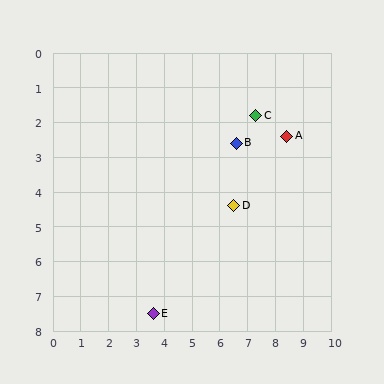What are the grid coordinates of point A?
Point A is at approximately (8.4, 2.4).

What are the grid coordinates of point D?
Point D is at approximately (6.5, 4.4).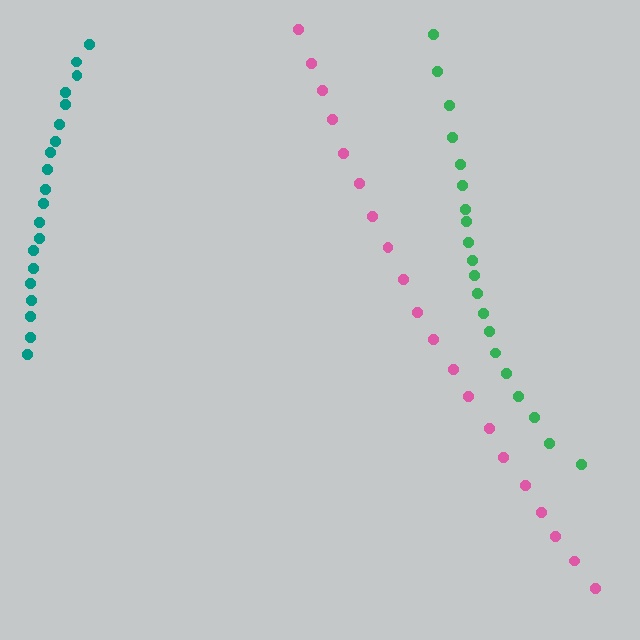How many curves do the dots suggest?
There are 3 distinct paths.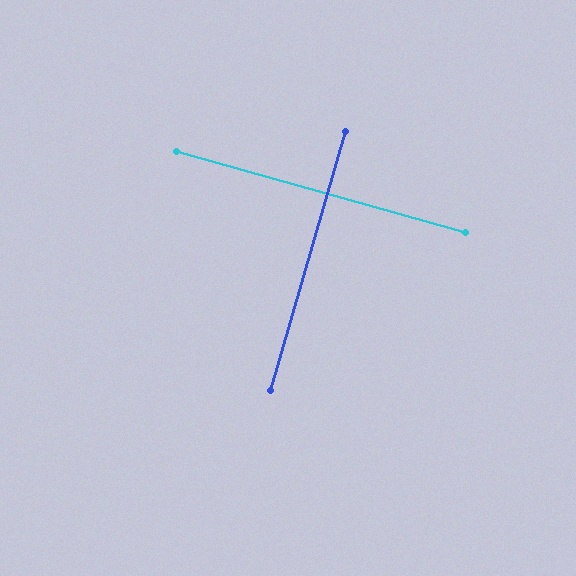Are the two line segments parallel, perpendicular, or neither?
Perpendicular — they meet at approximately 90°.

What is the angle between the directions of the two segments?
Approximately 90 degrees.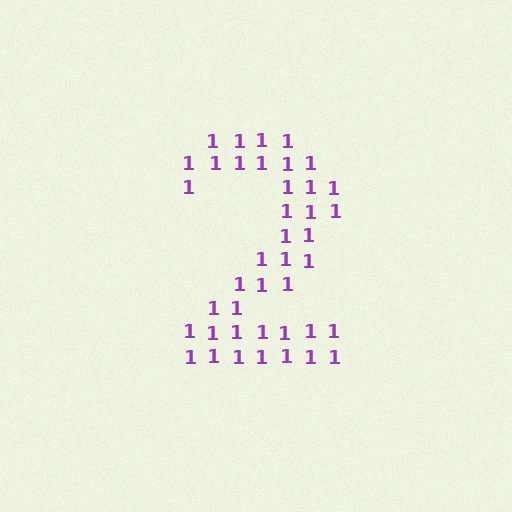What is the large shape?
The large shape is the digit 2.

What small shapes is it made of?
It is made of small digit 1's.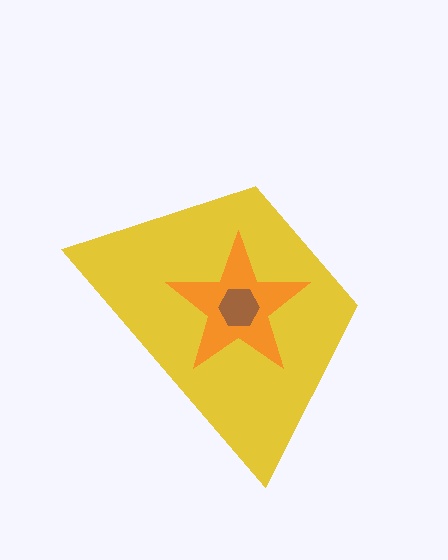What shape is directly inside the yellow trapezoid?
The orange star.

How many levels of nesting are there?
3.